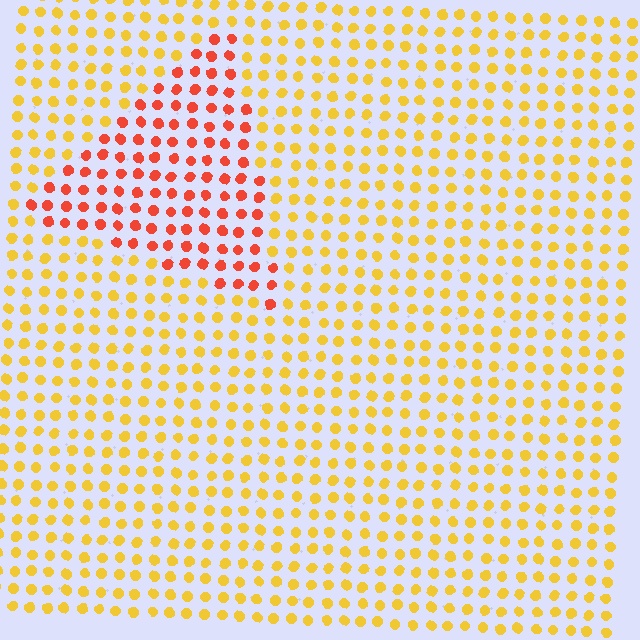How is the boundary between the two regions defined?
The boundary is defined purely by a slight shift in hue (about 42 degrees). Spacing, size, and orientation are identical on both sides.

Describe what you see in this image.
The image is filled with small yellow elements in a uniform arrangement. A triangle-shaped region is visible where the elements are tinted to a slightly different hue, forming a subtle color boundary.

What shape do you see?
I see a triangle.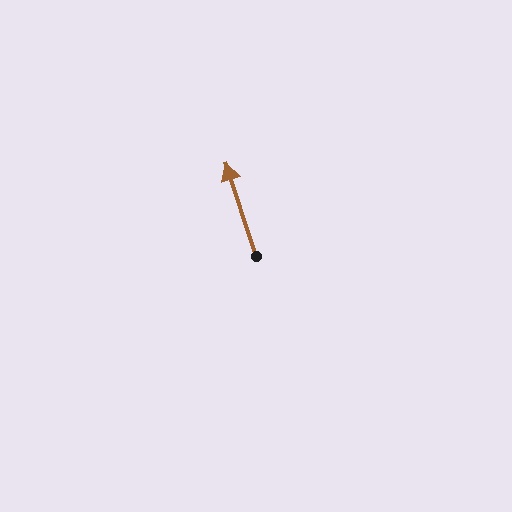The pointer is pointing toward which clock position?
Roughly 11 o'clock.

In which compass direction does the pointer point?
North.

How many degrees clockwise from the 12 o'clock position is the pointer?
Approximately 342 degrees.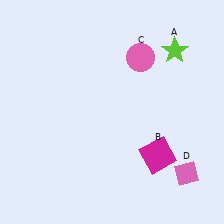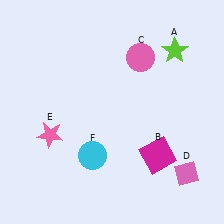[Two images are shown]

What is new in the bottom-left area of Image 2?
A cyan circle (F) was added in the bottom-left area of Image 2.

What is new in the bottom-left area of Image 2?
A pink star (E) was added in the bottom-left area of Image 2.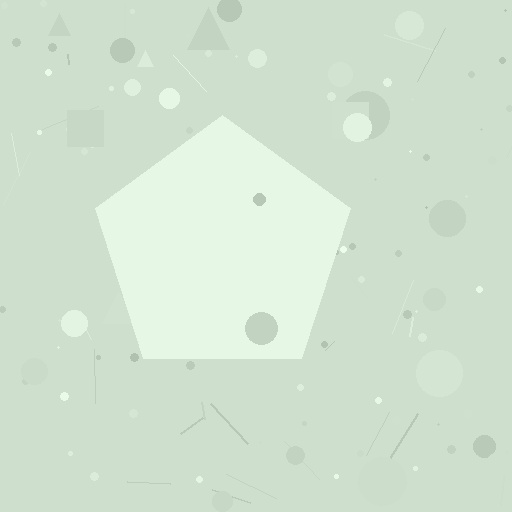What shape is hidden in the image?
A pentagon is hidden in the image.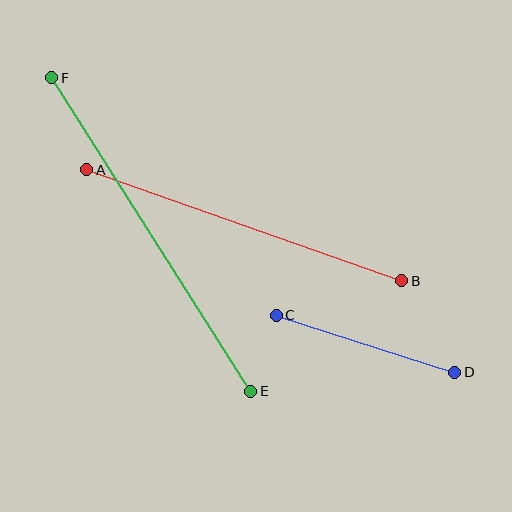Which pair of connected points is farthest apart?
Points E and F are farthest apart.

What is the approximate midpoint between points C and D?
The midpoint is at approximately (366, 344) pixels.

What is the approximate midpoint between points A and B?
The midpoint is at approximately (244, 225) pixels.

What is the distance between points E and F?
The distance is approximately 371 pixels.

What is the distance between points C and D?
The distance is approximately 188 pixels.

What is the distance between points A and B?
The distance is approximately 334 pixels.